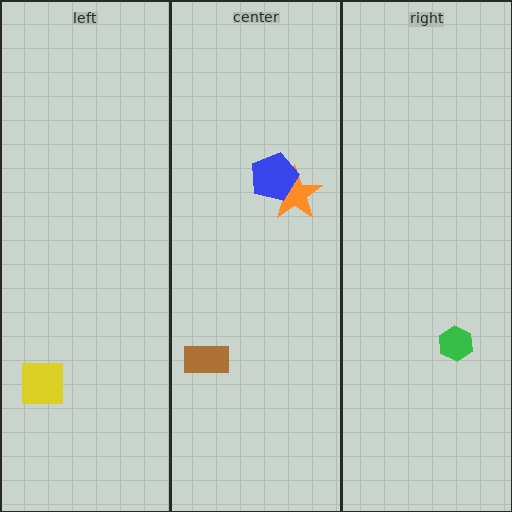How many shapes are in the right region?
1.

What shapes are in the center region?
The orange star, the brown rectangle, the blue pentagon.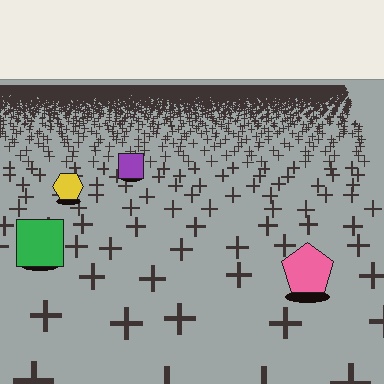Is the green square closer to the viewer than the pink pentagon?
No. The pink pentagon is closer — you can tell from the texture gradient: the ground texture is coarser near it.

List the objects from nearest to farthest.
From nearest to farthest: the pink pentagon, the green square, the yellow hexagon, the purple square.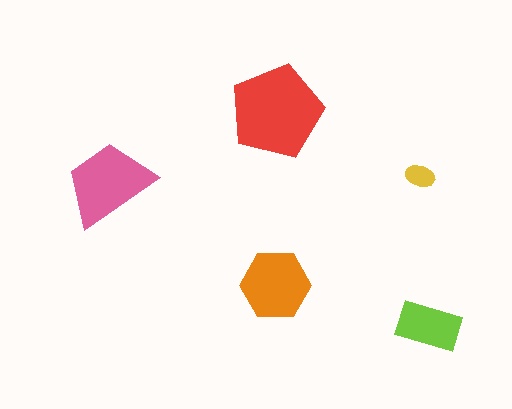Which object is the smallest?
The yellow ellipse.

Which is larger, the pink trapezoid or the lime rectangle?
The pink trapezoid.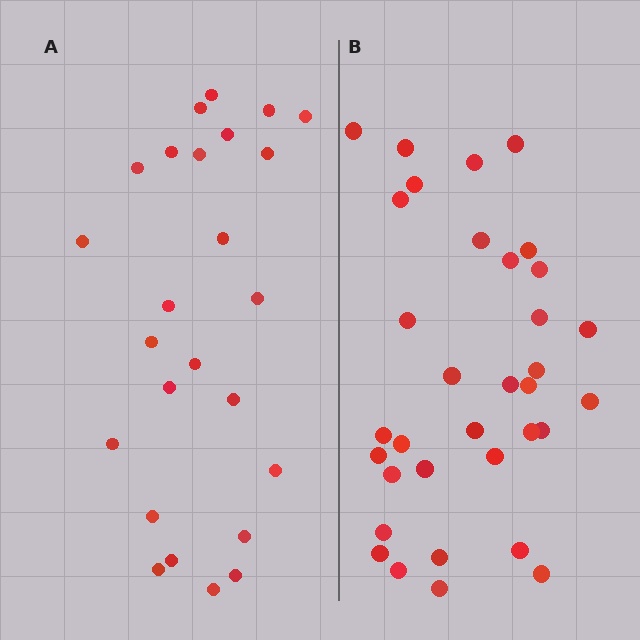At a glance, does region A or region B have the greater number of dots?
Region B (the right region) has more dots.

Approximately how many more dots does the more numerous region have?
Region B has roughly 8 or so more dots than region A.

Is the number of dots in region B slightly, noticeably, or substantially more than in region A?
Region B has noticeably more, but not dramatically so. The ratio is roughly 1.4 to 1.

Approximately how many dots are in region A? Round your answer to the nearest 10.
About 20 dots. (The exact count is 25, which rounds to 20.)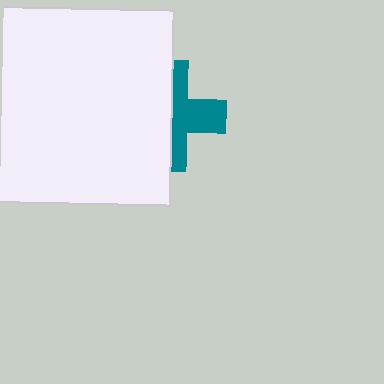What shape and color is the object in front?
The object in front is a white square.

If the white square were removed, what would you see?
You would see the complete teal cross.